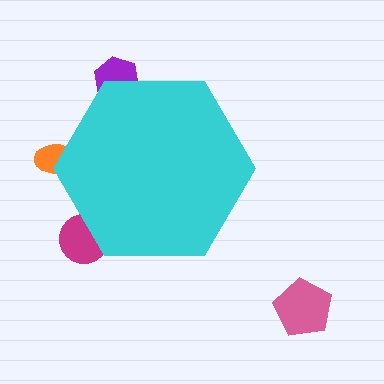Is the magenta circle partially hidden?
Yes, the magenta circle is partially hidden behind the cyan hexagon.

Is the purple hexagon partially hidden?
Yes, the purple hexagon is partially hidden behind the cyan hexagon.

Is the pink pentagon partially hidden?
No, the pink pentagon is fully visible.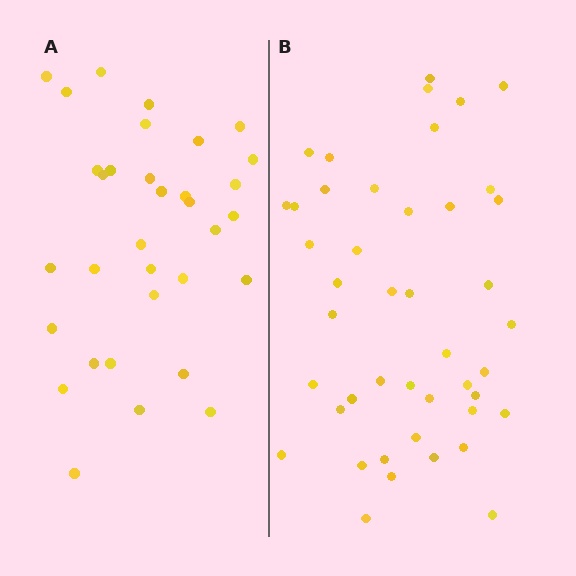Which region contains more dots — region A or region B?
Region B (the right region) has more dots.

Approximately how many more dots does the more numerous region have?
Region B has roughly 12 or so more dots than region A.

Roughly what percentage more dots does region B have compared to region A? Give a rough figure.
About 35% more.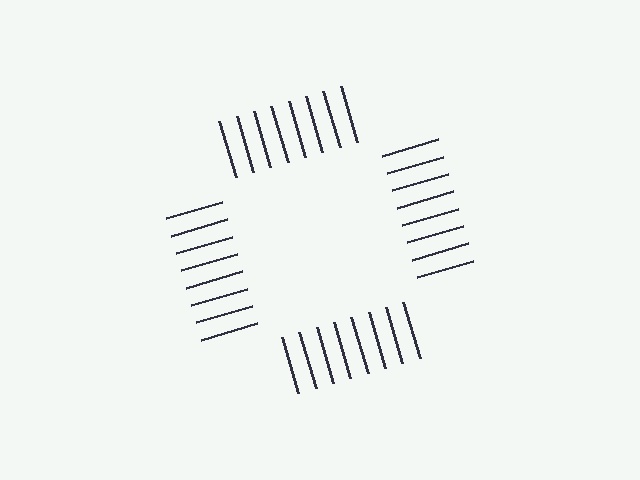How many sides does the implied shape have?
4 sides — the line-ends trace a square.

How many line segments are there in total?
32 — 8 along each of the 4 edges.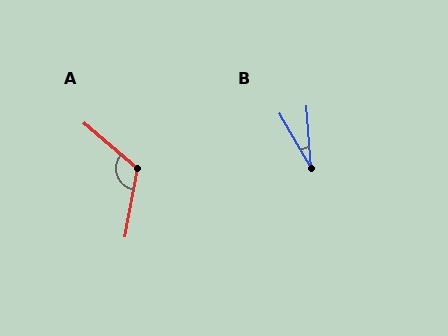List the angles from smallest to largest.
B (26°), A (119°).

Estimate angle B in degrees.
Approximately 26 degrees.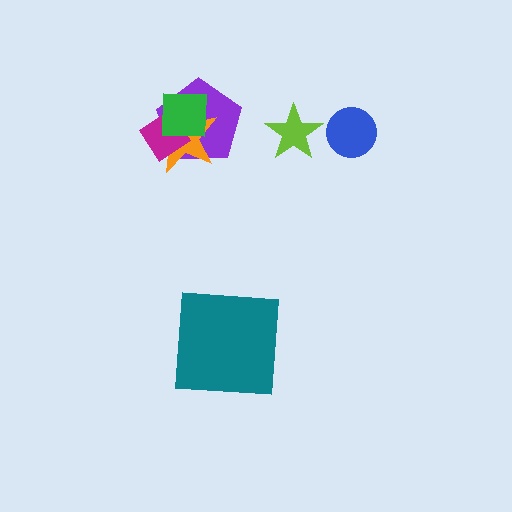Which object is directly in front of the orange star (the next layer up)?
The magenta diamond is directly in front of the orange star.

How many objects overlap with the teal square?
0 objects overlap with the teal square.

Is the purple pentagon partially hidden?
Yes, it is partially covered by another shape.